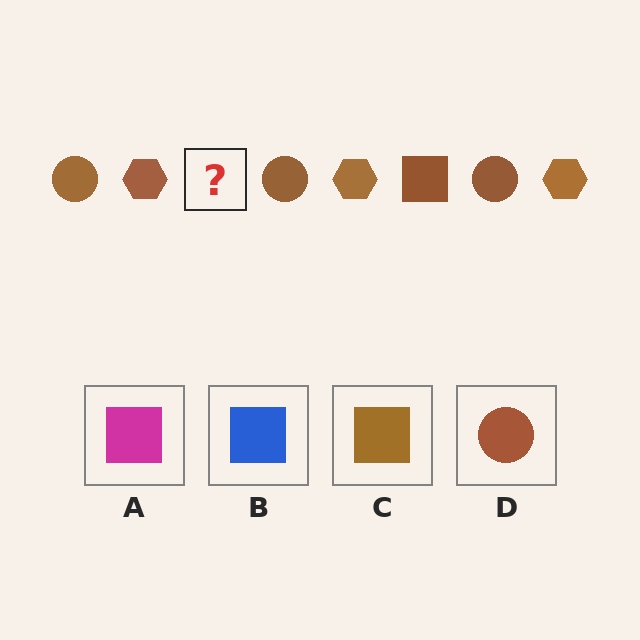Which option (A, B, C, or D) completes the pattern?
C.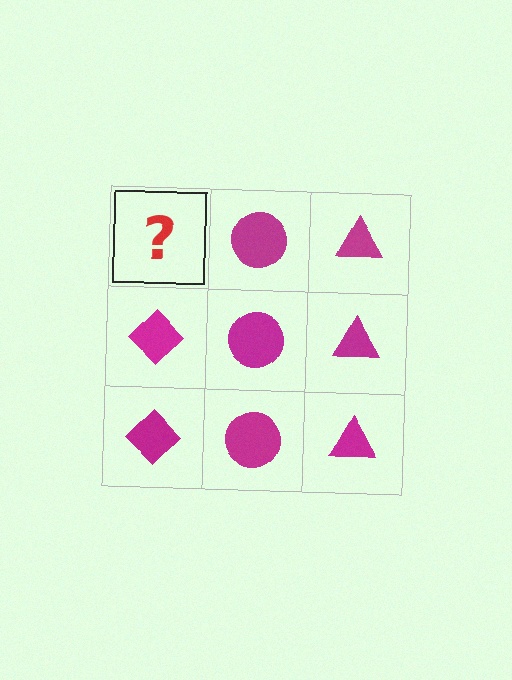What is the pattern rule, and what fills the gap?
The rule is that each column has a consistent shape. The gap should be filled with a magenta diamond.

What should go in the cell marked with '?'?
The missing cell should contain a magenta diamond.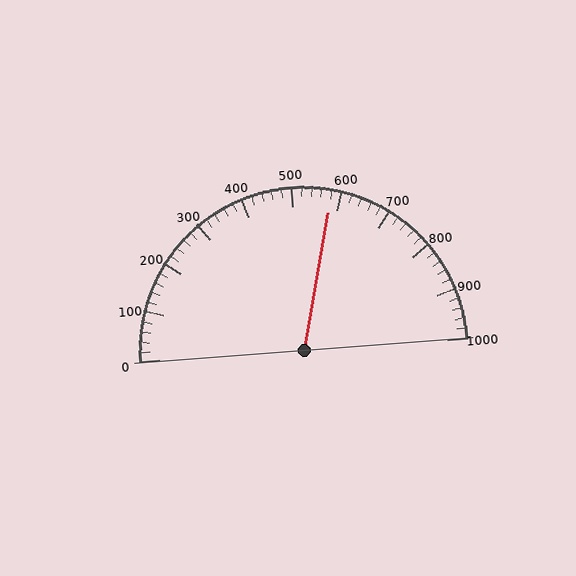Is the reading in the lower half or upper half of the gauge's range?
The reading is in the upper half of the range (0 to 1000).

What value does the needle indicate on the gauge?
The needle indicates approximately 580.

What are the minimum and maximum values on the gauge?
The gauge ranges from 0 to 1000.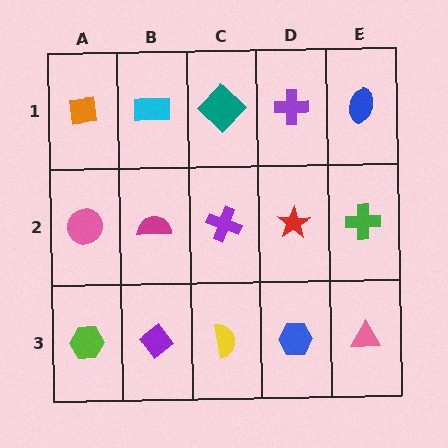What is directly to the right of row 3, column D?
A pink triangle.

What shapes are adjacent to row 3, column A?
A pink circle (row 2, column A), a purple diamond (row 3, column B).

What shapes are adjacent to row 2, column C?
A teal diamond (row 1, column C), a yellow semicircle (row 3, column C), a magenta semicircle (row 2, column B), a red star (row 2, column D).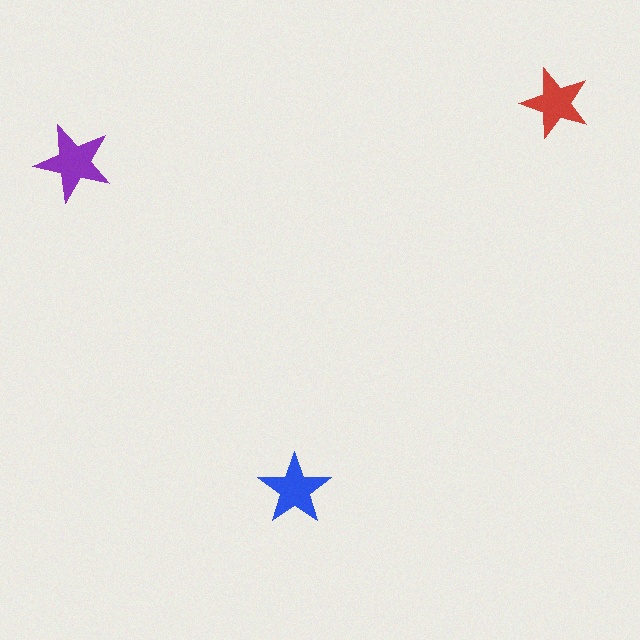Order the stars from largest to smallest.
the purple one, the blue one, the red one.